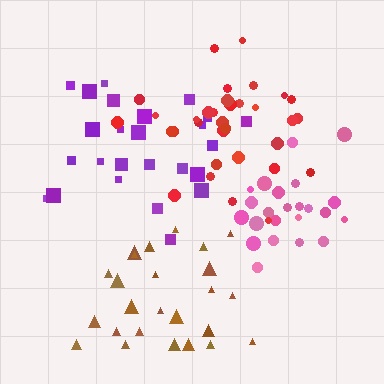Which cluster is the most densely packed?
Pink.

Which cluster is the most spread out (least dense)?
Purple.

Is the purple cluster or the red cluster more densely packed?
Red.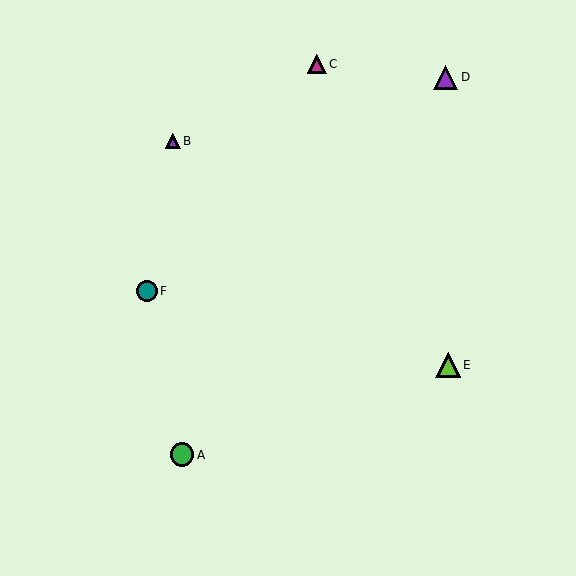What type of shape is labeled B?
Shape B is a purple triangle.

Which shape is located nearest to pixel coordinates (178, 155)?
The purple triangle (labeled B) at (173, 141) is nearest to that location.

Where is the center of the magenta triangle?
The center of the magenta triangle is at (317, 64).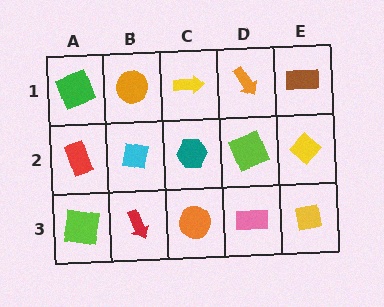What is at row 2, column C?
A teal hexagon.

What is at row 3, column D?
A pink rectangle.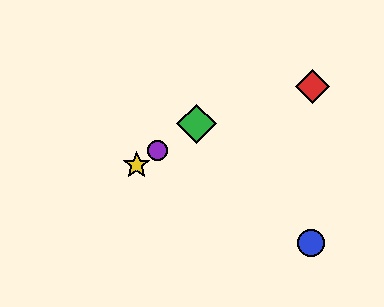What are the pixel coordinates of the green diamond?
The green diamond is at (197, 124).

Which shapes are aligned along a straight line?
The green diamond, the yellow star, the purple circle are aligned along a straight line.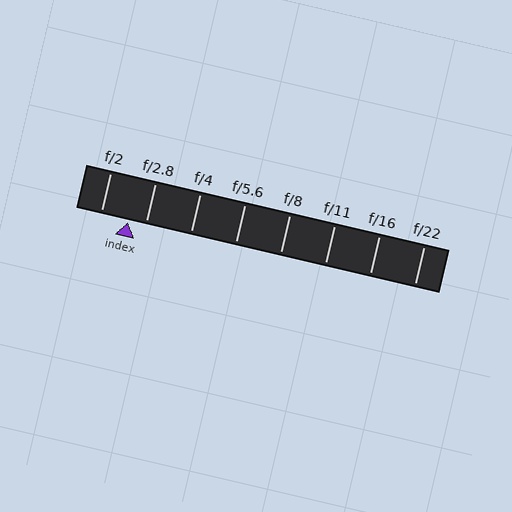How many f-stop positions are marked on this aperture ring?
There are 8 f-stop positions marked.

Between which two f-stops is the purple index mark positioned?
The index mark is between f/2 and f/2.8.